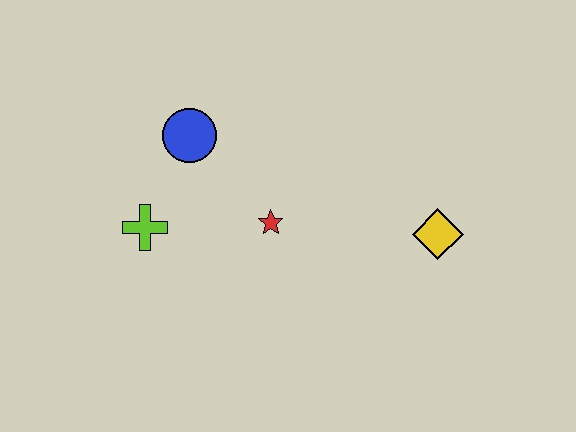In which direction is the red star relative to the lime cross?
The red star is to the right of the lime cross.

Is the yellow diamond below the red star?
Yes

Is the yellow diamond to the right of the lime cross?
Yes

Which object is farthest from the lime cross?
The yellow diamond is farthest from the lime cross.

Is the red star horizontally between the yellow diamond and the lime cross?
Yes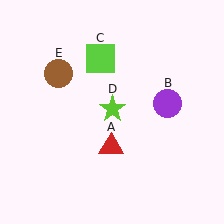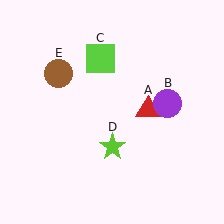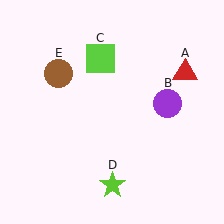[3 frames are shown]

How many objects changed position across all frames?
2 objects changed position: red triangle (object A), lime star (object D).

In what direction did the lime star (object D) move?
The lime star (object D) moved down.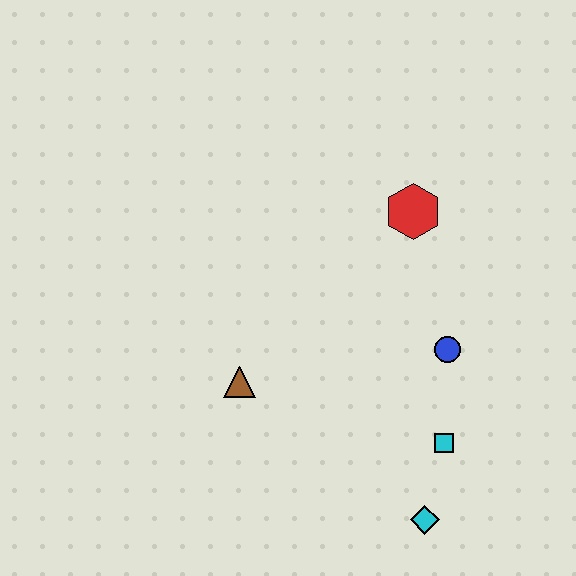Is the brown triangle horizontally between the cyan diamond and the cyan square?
No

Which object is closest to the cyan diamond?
The cyan square is closest to the cyan diamond.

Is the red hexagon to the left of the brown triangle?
No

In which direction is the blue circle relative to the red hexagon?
The blue circle is below the red hexagon.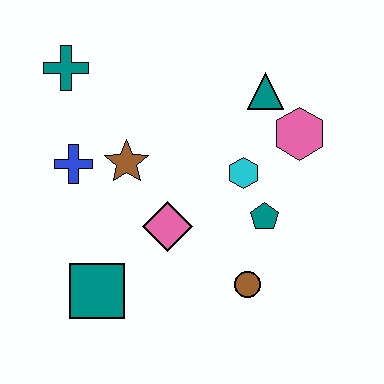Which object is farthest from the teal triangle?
The teal square is farthest from the teal triangle.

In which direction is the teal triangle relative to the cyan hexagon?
The teal triangle is above the cyan hexagon.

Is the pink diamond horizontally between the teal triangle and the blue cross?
Yes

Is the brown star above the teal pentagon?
Yes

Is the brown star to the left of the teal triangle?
Yes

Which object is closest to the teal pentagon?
The cyan hexagon is closest to the teal pentagon.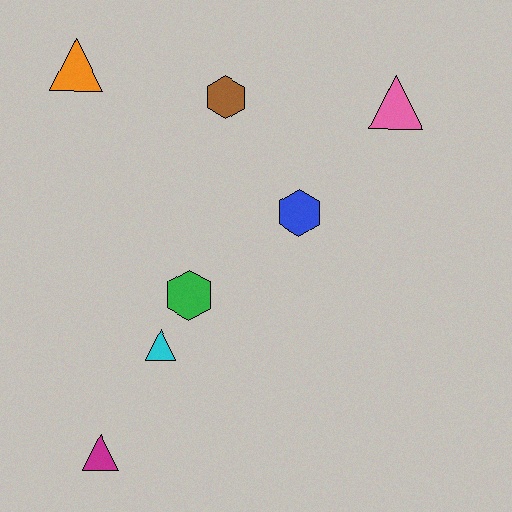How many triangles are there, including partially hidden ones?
There are 4 triangles.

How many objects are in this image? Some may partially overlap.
There are 7 objects.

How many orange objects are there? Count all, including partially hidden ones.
There is 1 orange object.